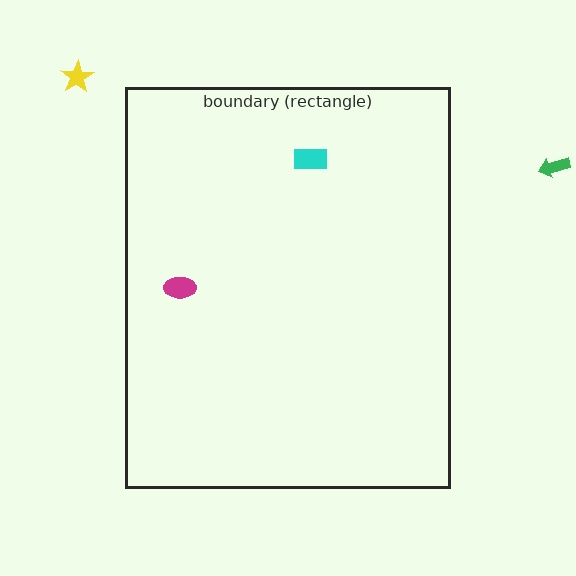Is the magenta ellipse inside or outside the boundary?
Inside.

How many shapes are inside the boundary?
2 inside, 2 outside.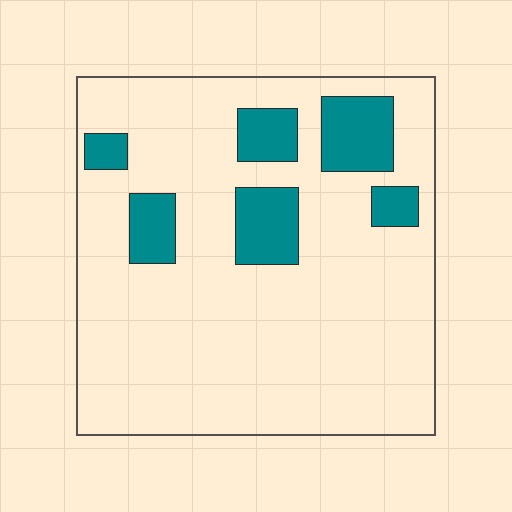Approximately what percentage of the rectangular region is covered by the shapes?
Approximately 15%.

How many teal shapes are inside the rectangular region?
6.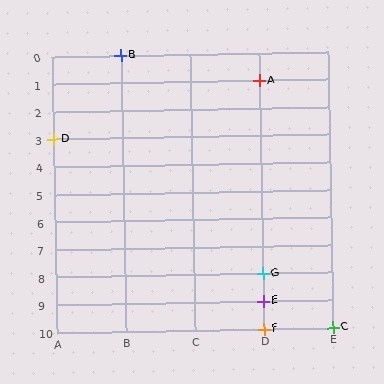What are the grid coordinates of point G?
Point G is at grid coordinates (D, 8).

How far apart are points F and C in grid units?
Points F and C are 1 column apart.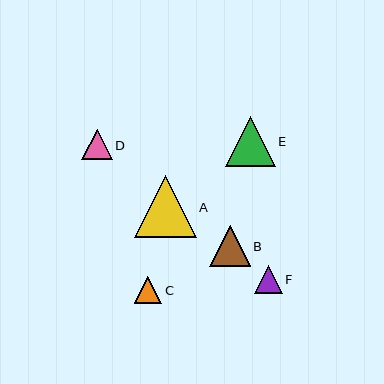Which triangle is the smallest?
Triangle C is the smallest with a size of approximately 27 pixels.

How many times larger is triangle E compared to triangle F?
Triangle E is approximately 1.8 times the size of triangle F.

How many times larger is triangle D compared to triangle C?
Triangle D is approximately 1.1 times the size of triangle C.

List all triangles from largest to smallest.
From largest to smallest: A, E, B, D, F, C.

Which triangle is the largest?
Triangle A is the largest with a size of approximately 61 pixels.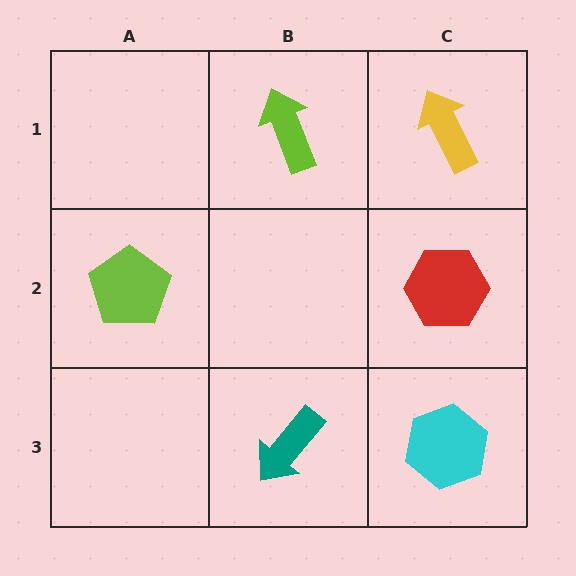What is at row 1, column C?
A yellow arrow.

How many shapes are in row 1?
2 shapes.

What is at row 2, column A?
A lime pentagon.